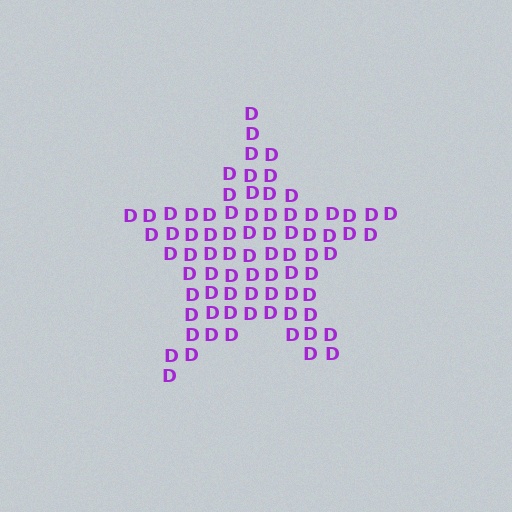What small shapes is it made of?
It is made of small letter D's.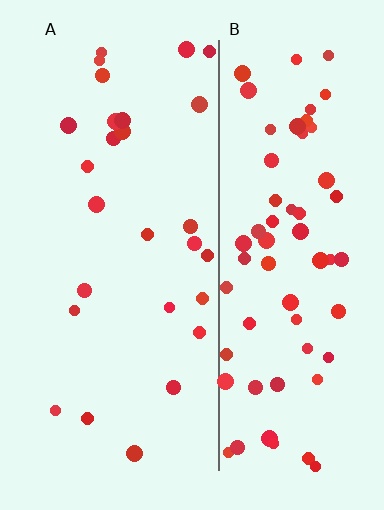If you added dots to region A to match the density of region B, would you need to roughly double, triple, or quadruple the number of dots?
Approximately triple.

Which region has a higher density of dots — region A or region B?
B (the right).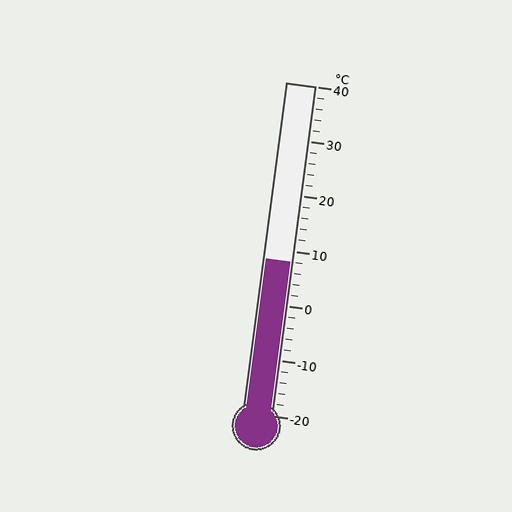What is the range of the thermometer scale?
The thermometer scale ranges from -20°C to 40°C.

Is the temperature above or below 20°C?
The temperature is below 20°C.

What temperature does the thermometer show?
The thermometer shows approximately 8°C.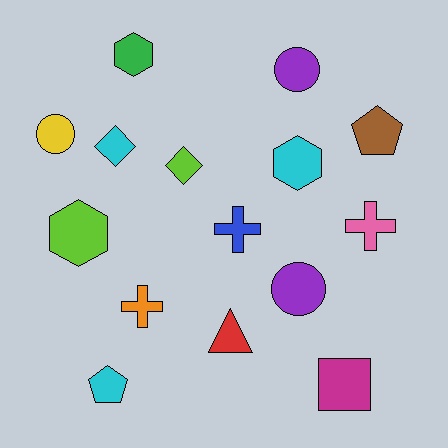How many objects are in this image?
There are 15 objects.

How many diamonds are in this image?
There are 2 diamonds.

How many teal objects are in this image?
There are no teal objects.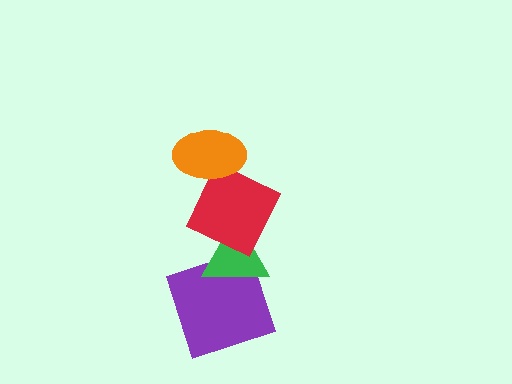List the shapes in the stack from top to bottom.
From top to bottom: the orange ellipse, the red square, the green triangle, the purple square.